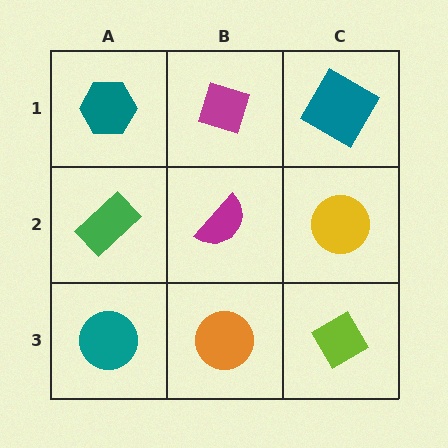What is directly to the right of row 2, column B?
A yellow circle.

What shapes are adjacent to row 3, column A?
A green rectangle (row 2, column A), an orange circle (row 3, column B).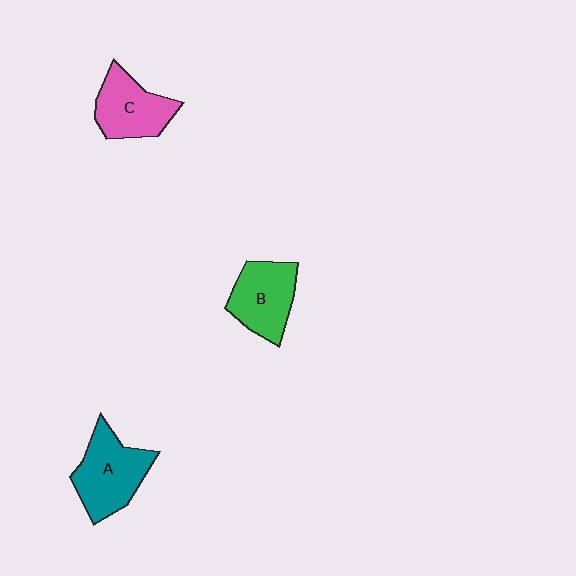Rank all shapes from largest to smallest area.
From largest to smallest: A (teal), B (green), C (pink).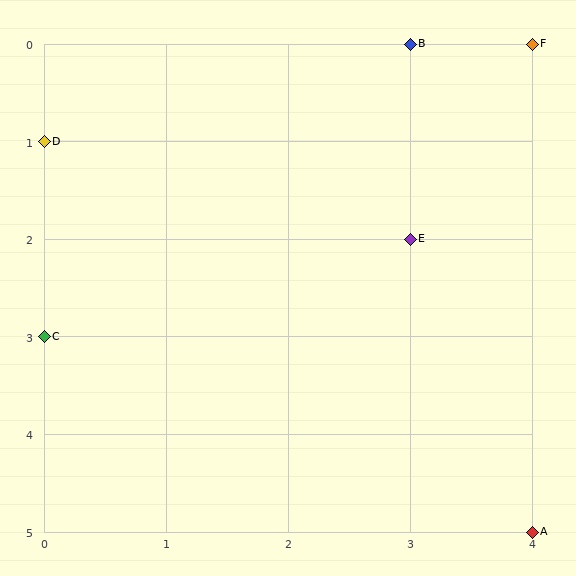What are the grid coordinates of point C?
Point C is at grid coordinates (0, 3).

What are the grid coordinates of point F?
Point F is at grid coordinates (4, 0).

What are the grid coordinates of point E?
Point E is at grid coordinates (3, 2).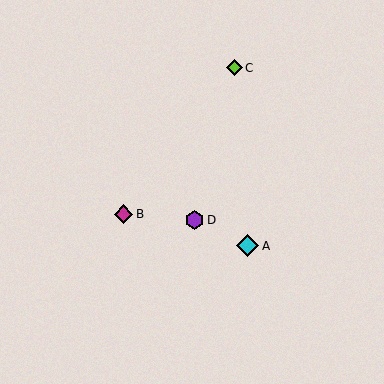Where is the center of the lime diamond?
The center of the lime diamond is at (234, 68).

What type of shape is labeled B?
Shape B is a magenta diamond.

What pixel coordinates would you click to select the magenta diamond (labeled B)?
Click at (123, 214) to select the magenta diamond B.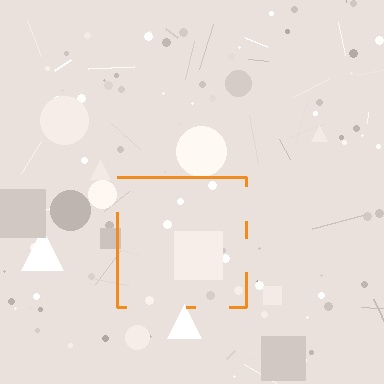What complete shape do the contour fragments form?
The contour fragments form a square.